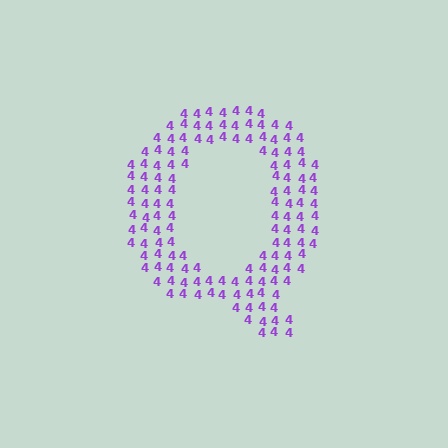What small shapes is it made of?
It is made of small digit 4's.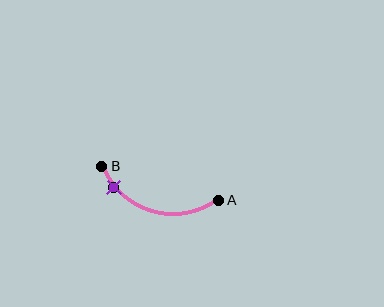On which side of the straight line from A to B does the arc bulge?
The arc bulges below the straight line connecting A and B.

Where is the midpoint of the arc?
The arc midpoint is the point on the curve farthest from the straight line joining A and B. It sits below that line.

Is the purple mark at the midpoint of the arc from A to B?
No. The purple mark lies on the arc but is closer to endpoint B. The arc midpoint would be at the point on the curve equidistant along the arc from both A and B.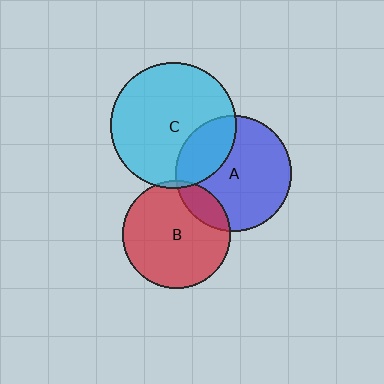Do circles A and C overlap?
Yes.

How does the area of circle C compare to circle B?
Approximately 1.4 times.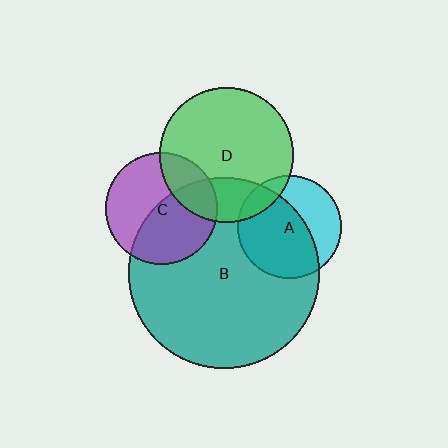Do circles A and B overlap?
Yes.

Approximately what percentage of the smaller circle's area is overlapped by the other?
Approximately 65%.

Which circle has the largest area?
Circle B (teal).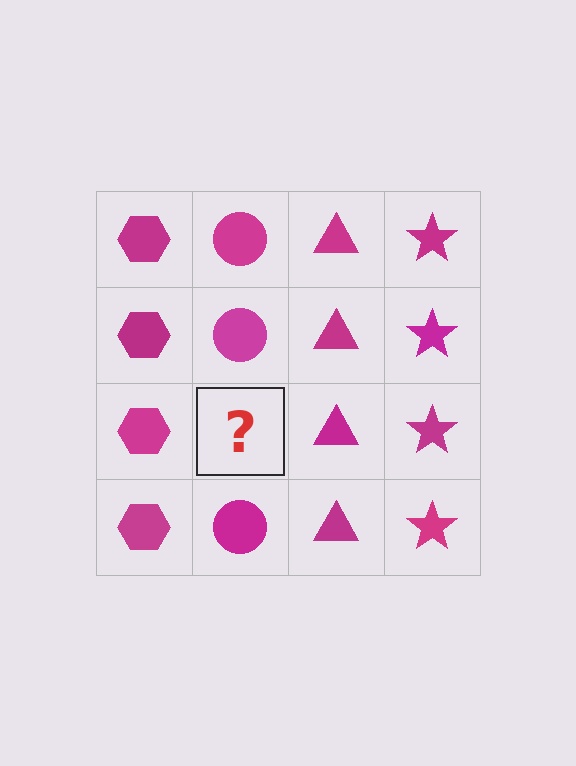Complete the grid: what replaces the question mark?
The question mark should be replaced with a magenta circle.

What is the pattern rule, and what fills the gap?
The rule is that each column has a consistent shape. The gap should be filled with a magenta circle.